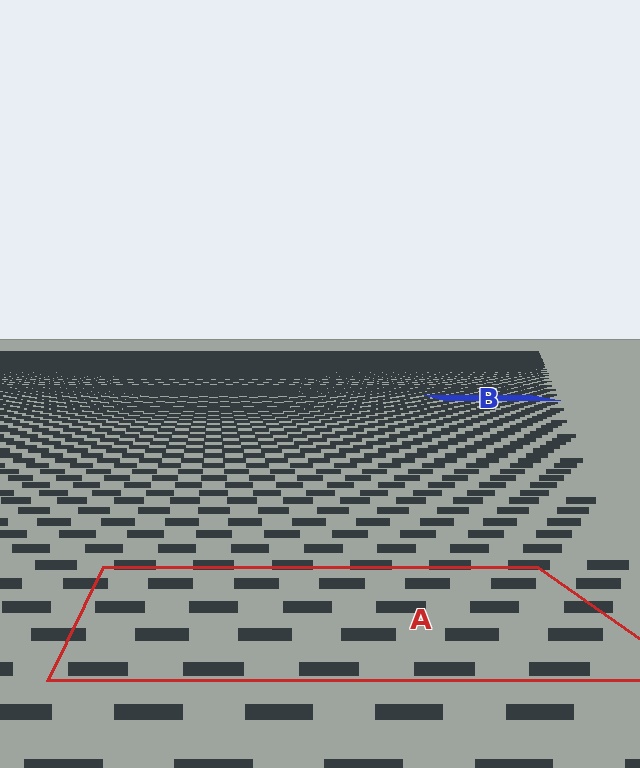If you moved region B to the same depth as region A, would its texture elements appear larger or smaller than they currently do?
They would appear larger. At a closer depth, the same texture elements are projected at a bigger on-screen size.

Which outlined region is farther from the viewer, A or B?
Region B is farther from the viewer — the texture elements inside it appear smaller and more densely packed.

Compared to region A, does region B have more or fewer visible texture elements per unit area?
Region B has more texture elements per unit area — they are packed more densely because it is farther away.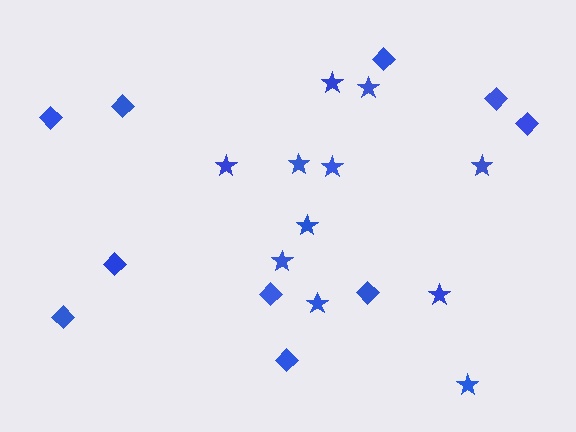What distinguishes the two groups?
There are 2 groups: one group of diamonds (10) and one group of stars (11).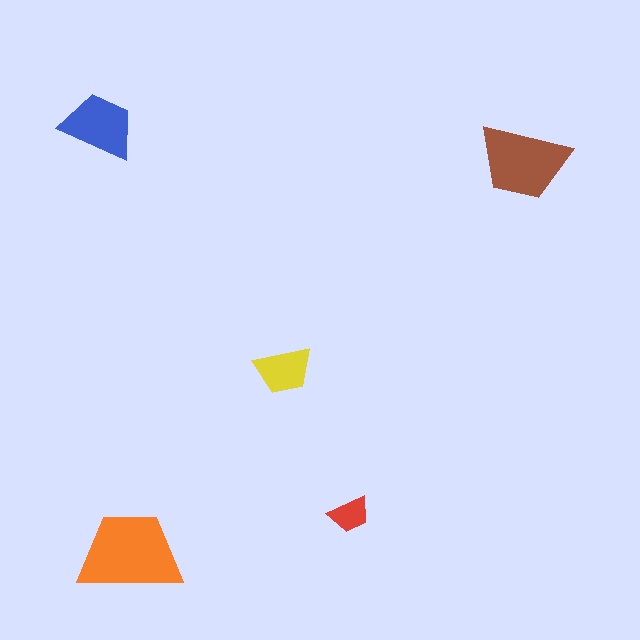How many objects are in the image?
There are 5 objects in the image.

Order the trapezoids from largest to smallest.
the orange one, the brown one, the blue one, the yellow one, the red one.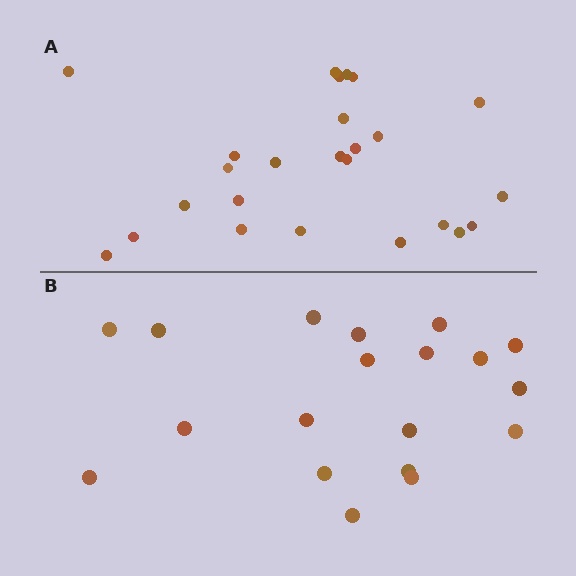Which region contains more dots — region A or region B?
Region A (the top region) has more dots.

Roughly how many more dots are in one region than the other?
Region A has about 6 more dots than region B.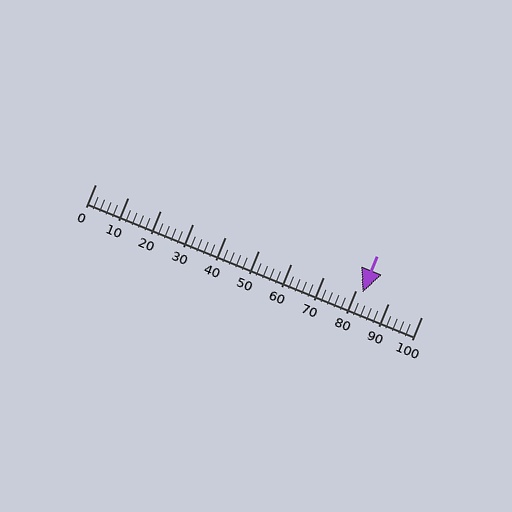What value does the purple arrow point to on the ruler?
The purple arrow points to approximately 82.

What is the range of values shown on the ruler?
The ruler shows values from 0 to 100.